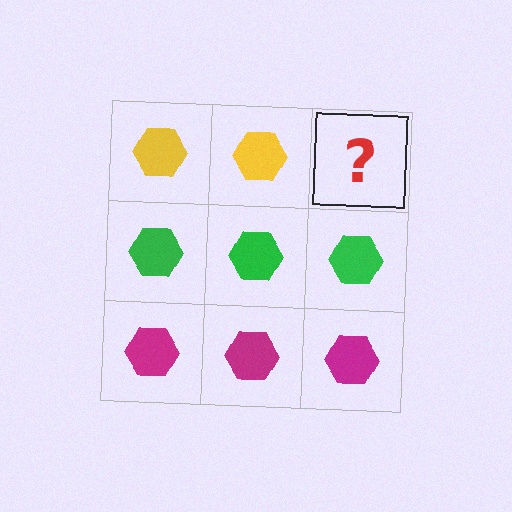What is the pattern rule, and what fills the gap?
The rule is that each row has a consistent color. The gap should be filled with a yellow hexagon.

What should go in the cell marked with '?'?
The missing cell should contain a yellow hexagon.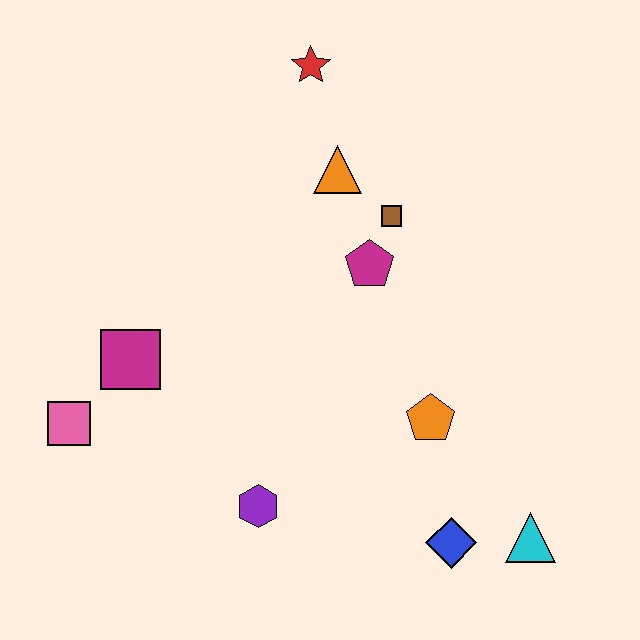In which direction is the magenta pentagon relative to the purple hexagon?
The magenta pentagon is above the purple hexagon.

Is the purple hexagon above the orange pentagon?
No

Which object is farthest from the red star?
The cyan triangle is farthest from the red star.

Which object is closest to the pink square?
The magenta square is closest to the pink square.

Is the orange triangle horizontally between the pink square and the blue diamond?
Yes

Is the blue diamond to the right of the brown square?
Yes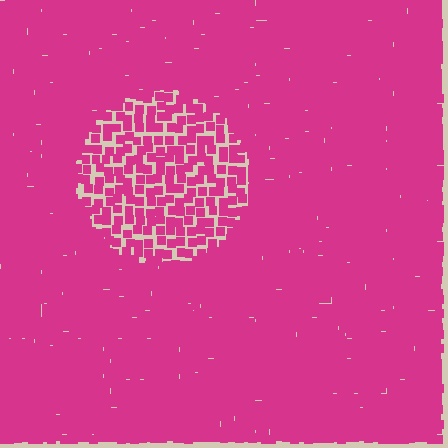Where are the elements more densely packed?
The elements are more densely packed outside the circle boundary.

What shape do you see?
I see a circle.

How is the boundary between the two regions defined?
The boundary is defined by a change in element density (approximately 2.2x ratio). All elements are the same color, size, and shape.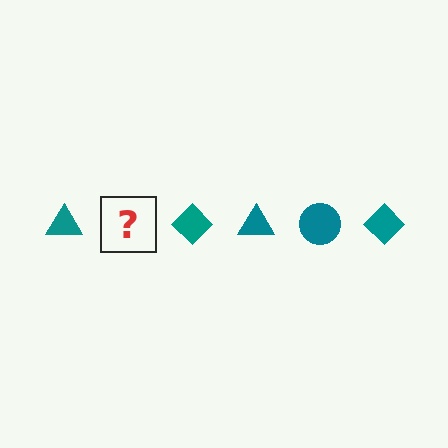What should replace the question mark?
The question mark should be replaced with a teal circle.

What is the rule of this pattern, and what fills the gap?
The rule is that the pattern cycles through triangle, circle, diamond shapes in teal. The gap should be filled with a teal circle.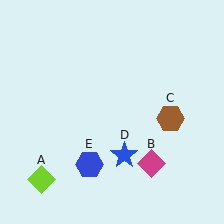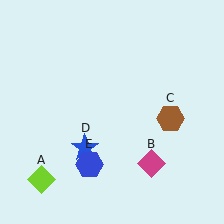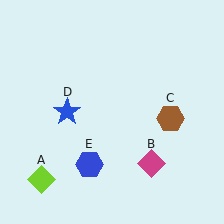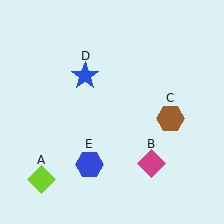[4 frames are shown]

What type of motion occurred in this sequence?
The blue star (object D) rotated clockwise around the center of the scene.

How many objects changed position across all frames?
1 object changed position: blue star (object D).